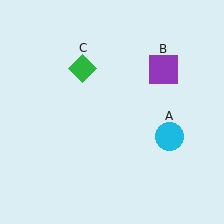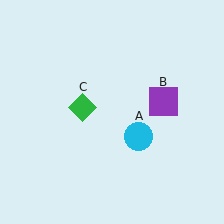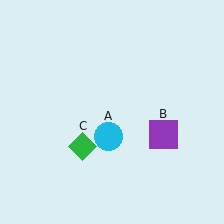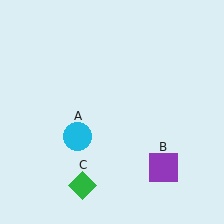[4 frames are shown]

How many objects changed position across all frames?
3 objects changed position: cyan circle (object A), purple square (object B), green diamond (object C).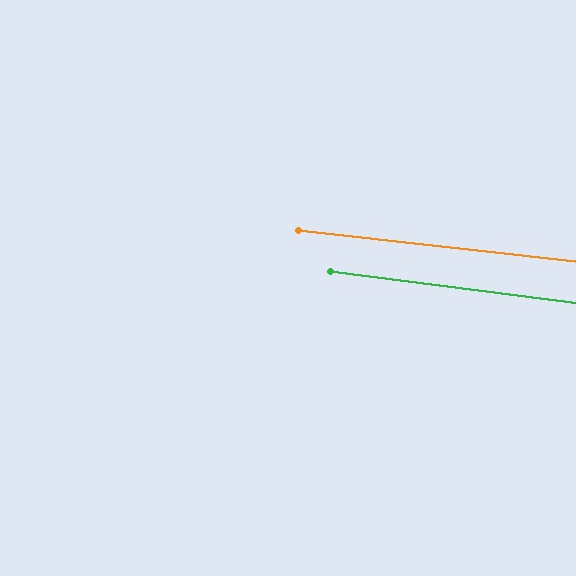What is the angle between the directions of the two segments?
Approximately 1 degree.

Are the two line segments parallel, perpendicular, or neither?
Parallel — their directions differ by only 1.0°.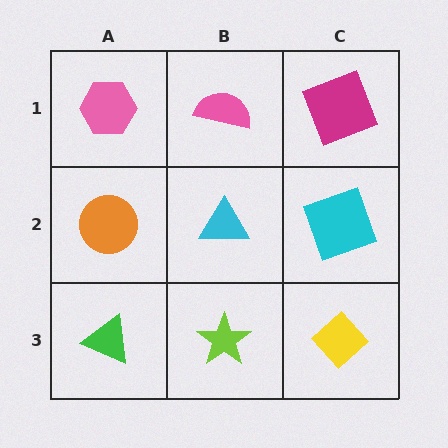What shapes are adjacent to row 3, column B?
A cyan triangle (row 2, column B), a green triangle (row 3, column A), a yellow diamond (row 3, column C).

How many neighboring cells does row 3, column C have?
2.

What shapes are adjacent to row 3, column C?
A cyan square (row 2, column C), a lime star (row 3, column B).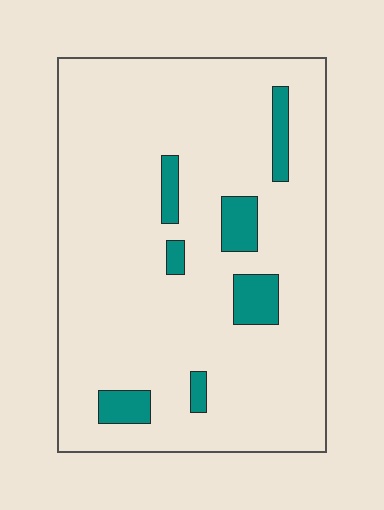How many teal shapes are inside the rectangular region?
7.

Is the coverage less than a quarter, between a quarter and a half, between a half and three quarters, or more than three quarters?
Less than a quarter.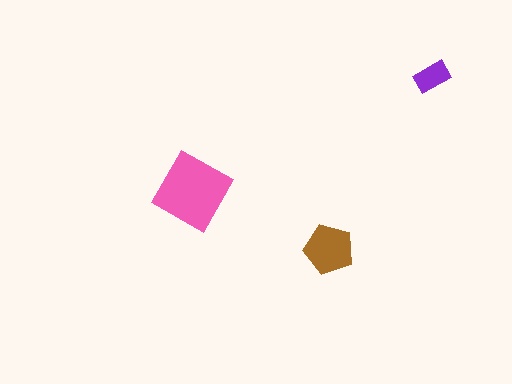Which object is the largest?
The pink diamond.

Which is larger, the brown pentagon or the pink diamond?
The pink diamond.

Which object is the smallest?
The purple rectangle.